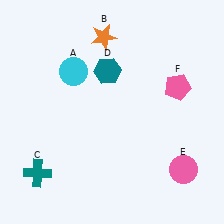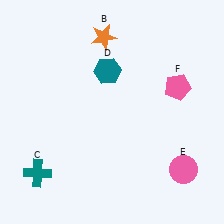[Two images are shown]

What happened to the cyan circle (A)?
The cyan circle (A) was removed in Image 2. It was in the top-left area of Image 1.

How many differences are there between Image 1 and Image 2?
There is 1 difference between the two images.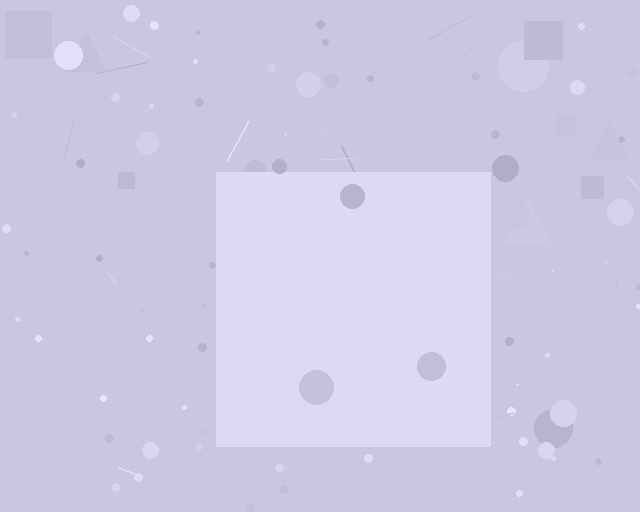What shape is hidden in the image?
A square is hidden in the image.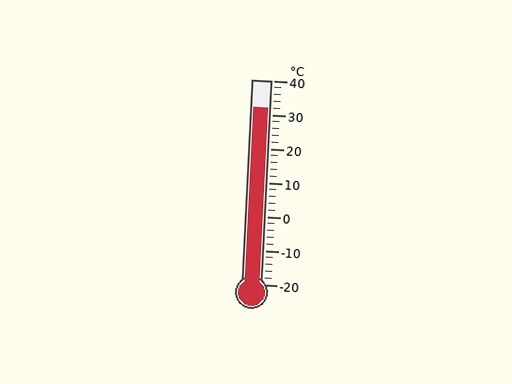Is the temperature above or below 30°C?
The temperature is above 30°C.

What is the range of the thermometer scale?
The thermometer scale ranges from -20°C to 40°C.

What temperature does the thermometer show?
The thermometer shows approximately 32°C.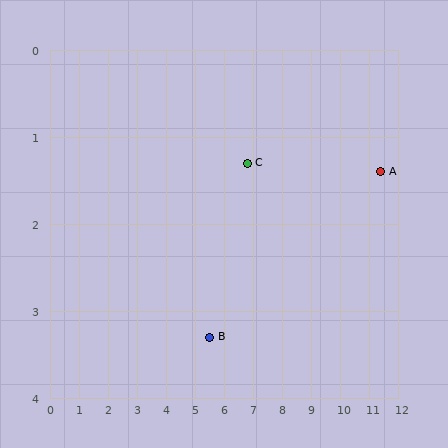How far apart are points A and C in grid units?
Points A and C are about 4.6 grid units apart.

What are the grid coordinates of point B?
Point B is at approximately (5.5, 3.3).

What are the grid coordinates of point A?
Point A is at approximately (11.4, 1.4).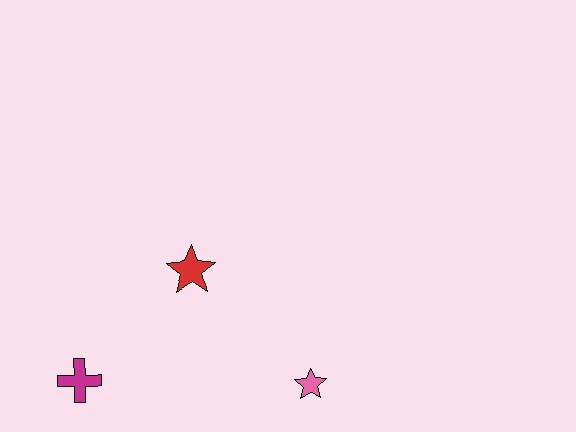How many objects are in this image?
There are 3 objects.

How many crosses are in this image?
There is 1 cross.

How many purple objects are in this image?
There are no purple objects.